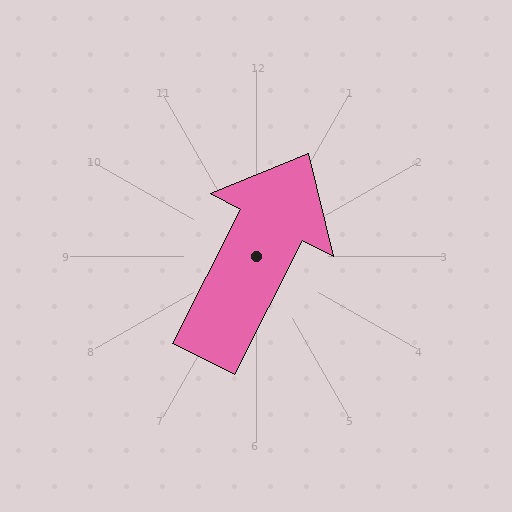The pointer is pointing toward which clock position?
Roughly 1 o'clock.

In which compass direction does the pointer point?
Northeast.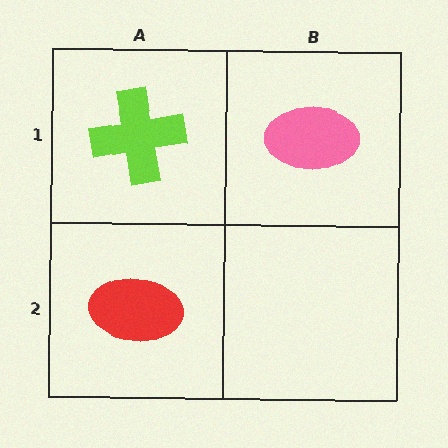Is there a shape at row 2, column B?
No, that cell is empty.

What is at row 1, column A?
A lime cross.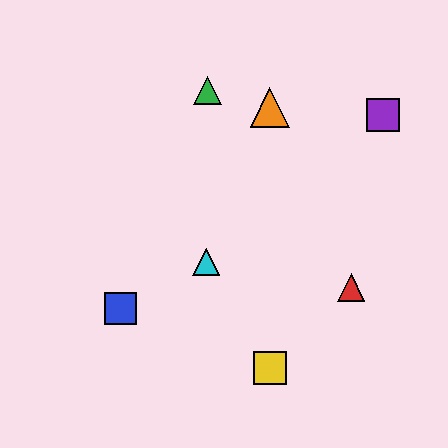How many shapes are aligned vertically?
2 shapes (the yellow square, the orange triangle) are aligned vertically.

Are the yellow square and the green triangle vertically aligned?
No, the yellow square is at x≈270 and the green triangle is at x≈207.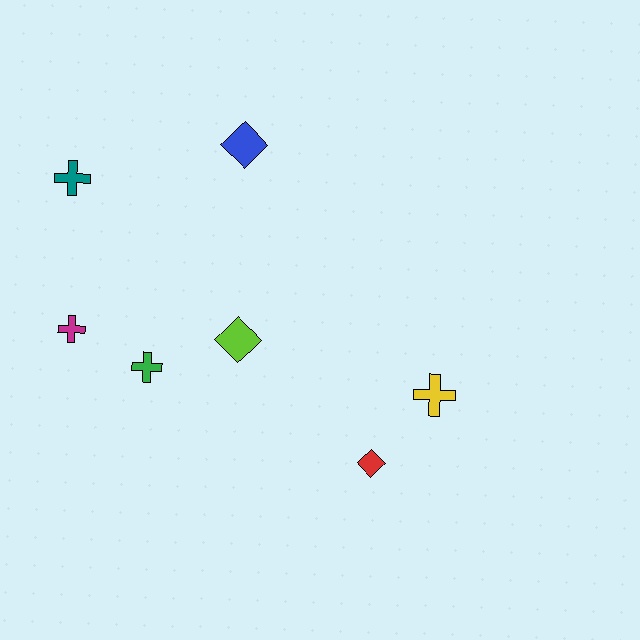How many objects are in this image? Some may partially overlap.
There are 7 objects.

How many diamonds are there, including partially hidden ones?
There are 3 diamonds.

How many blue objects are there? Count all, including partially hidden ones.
There is 1 blue object.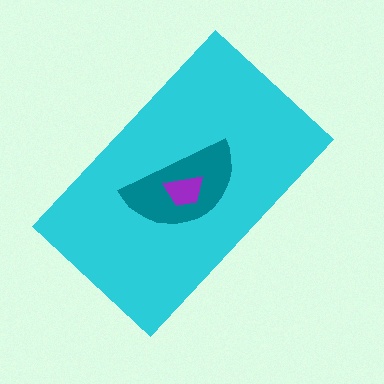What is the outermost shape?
The cyan rectangle.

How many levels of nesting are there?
3.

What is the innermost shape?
The purple trapezoid.